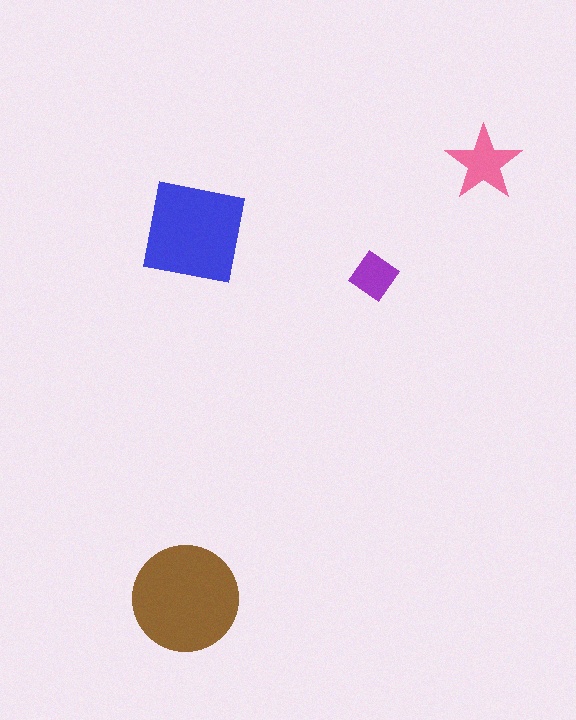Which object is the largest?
The brown circle.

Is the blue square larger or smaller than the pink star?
Larger.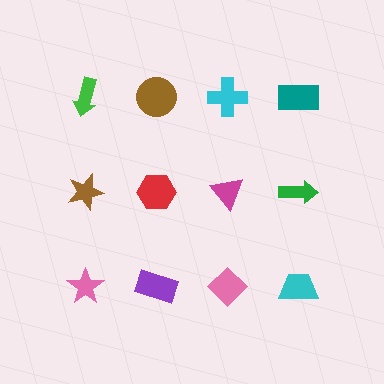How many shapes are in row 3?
4 shapes.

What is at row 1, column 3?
A cyan cross.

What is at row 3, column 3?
A pink diamond.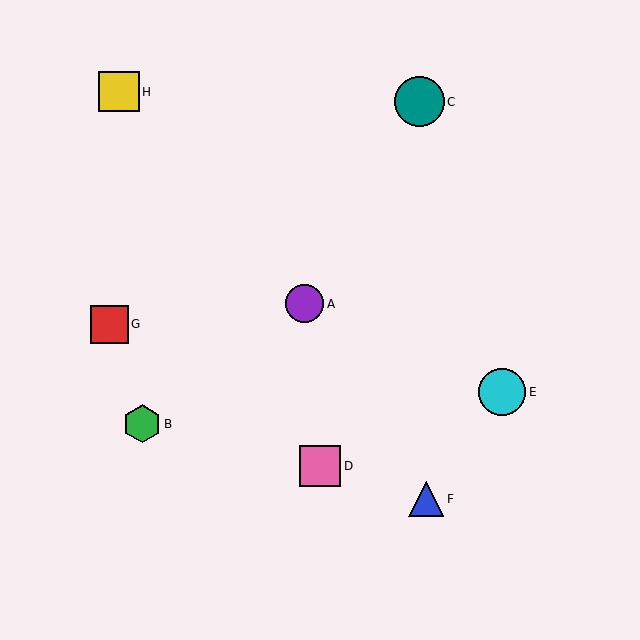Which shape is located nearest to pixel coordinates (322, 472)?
The pink square (labeled D) at (320, 466) is nearest to that location.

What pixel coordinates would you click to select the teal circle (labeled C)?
Click at (420, 102) to select the teal circle C.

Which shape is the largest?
The teal circle (labeled C) is the largest.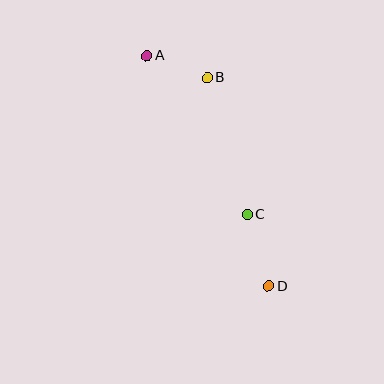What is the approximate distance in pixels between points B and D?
The distance between B and D is approximately 218 pixels.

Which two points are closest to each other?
Points A and B are closest to each other.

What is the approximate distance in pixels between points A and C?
The distance between A and C is approximately 188 pixels.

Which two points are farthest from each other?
Points A and D are farthest from each other.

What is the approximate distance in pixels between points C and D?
The distance between C and D is approximately 75 pixels.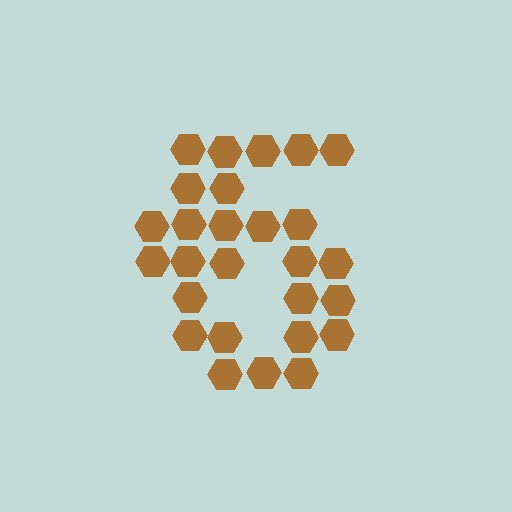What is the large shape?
The large shape is the digit 6.